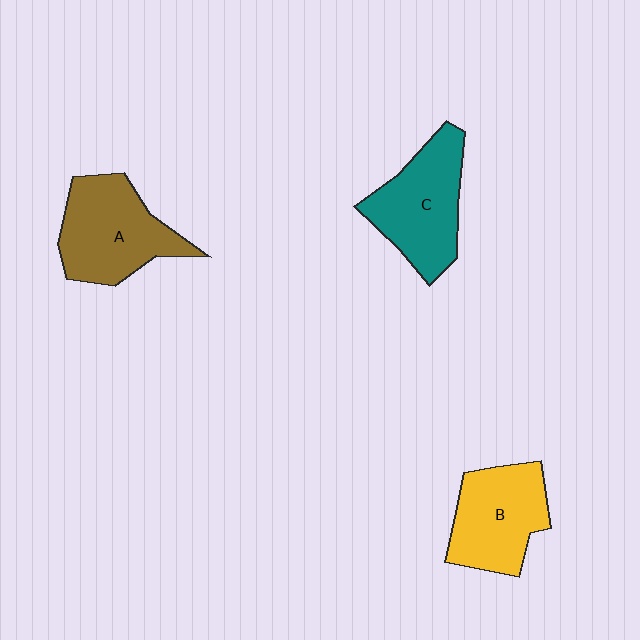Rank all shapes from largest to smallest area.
From largest to smallest: A (brown), C (teal), B (yellow).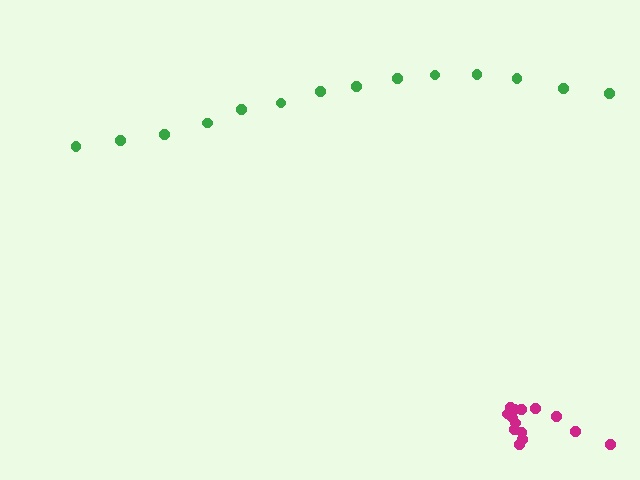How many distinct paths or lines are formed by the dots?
There are 2 distinct paths.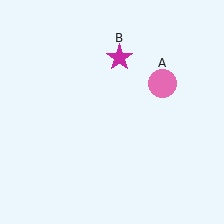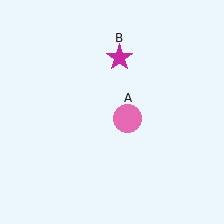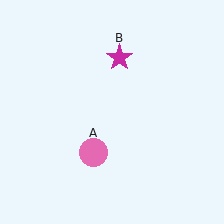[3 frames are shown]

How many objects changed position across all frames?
1 object changed position: pink circle (object A).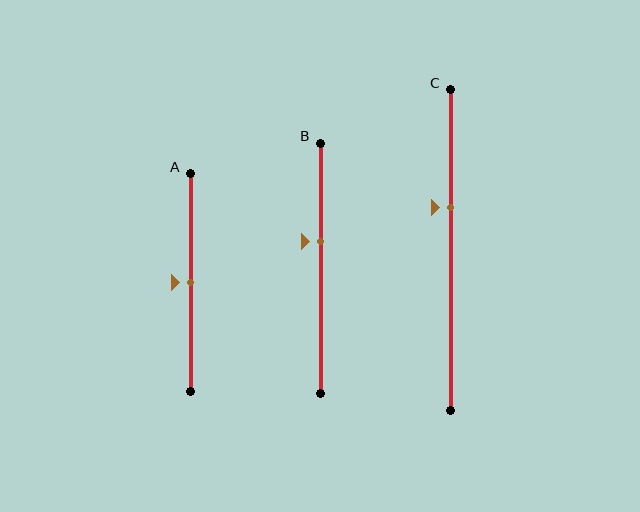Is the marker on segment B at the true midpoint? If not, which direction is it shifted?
No, the marker on segment B is shifted upward by about 11% of the segment length.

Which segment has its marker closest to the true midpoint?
Segment A has its marker closest to the true midpoint.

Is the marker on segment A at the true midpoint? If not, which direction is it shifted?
Yes, the marker on segment A is at the true midpoint.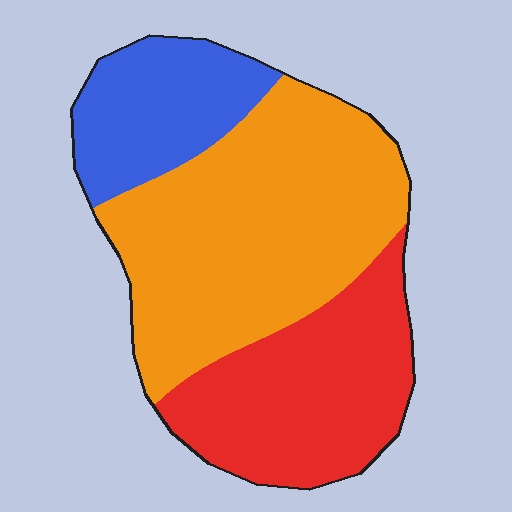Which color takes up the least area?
Blue, at roughly 20%.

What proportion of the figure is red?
Red takes up about one third (1/3) of the figure.